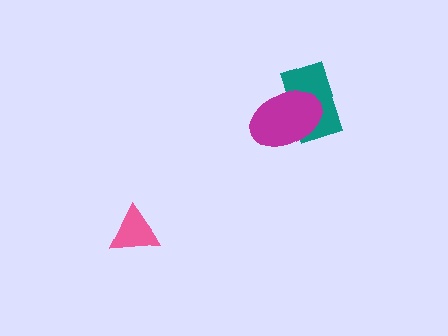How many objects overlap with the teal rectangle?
1 object overlaps with the teal rectangle.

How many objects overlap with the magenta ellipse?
1 object overlaps with the magenta ellipse.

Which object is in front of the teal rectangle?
The magenta ellipse is in front of the teal rectangle.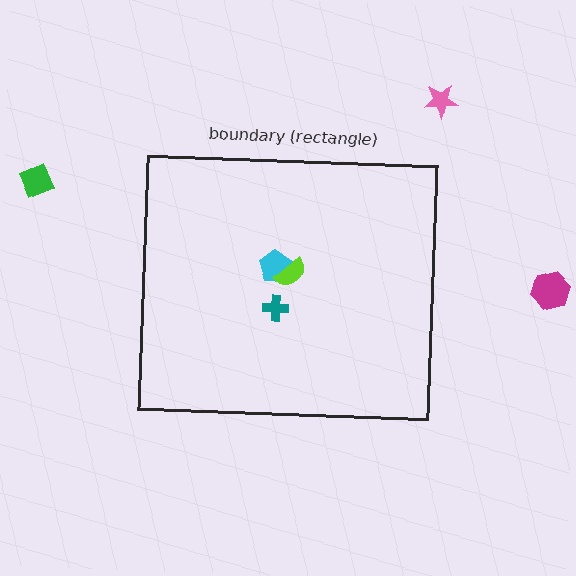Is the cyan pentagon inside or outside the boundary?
Inside.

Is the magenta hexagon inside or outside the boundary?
Outside.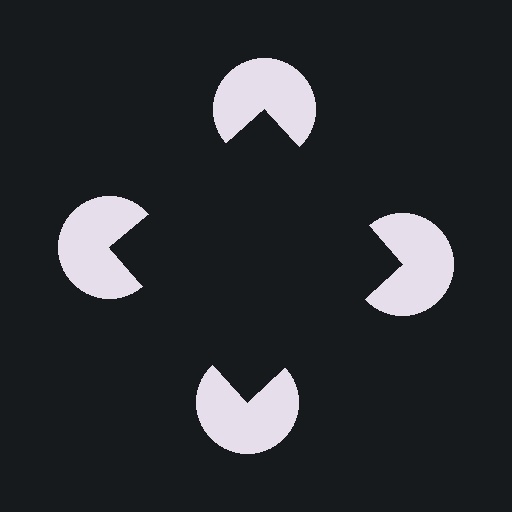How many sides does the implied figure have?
4 sides.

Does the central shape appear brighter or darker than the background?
It typically appears slightly darker than the background, even though no actual brightness change is drawn.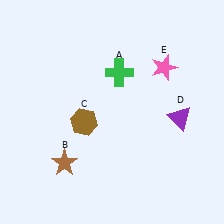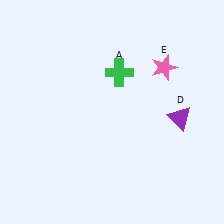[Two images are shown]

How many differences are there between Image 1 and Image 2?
There are 2 differences between the two images.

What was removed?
The brown star (B), the brown hexagon (C) were removed in Image 2.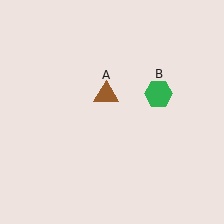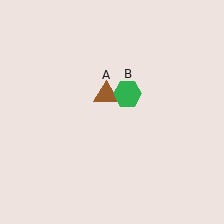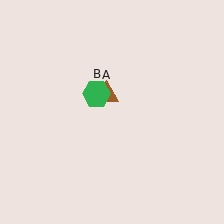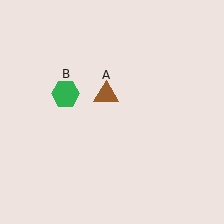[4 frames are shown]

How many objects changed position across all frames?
1 object changed position: green hexagon (object B).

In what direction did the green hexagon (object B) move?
The green hexagon (object B) moved left.